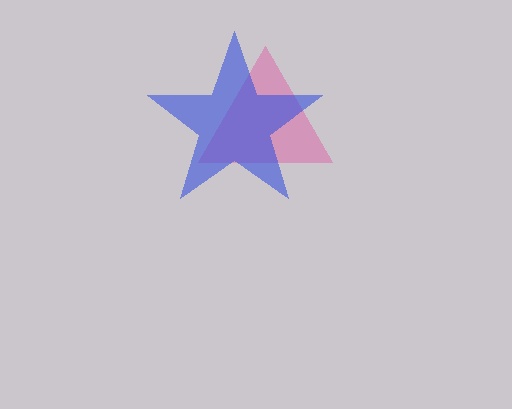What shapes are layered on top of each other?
The layered shapes are: a pink triangle, a blue star.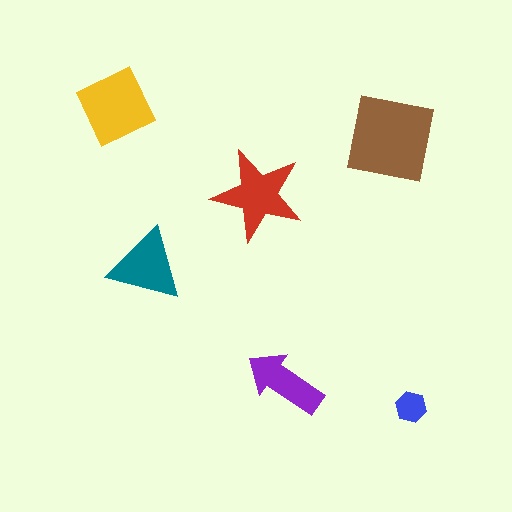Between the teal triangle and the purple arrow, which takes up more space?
The teal triangle.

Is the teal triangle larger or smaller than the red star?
Smaller.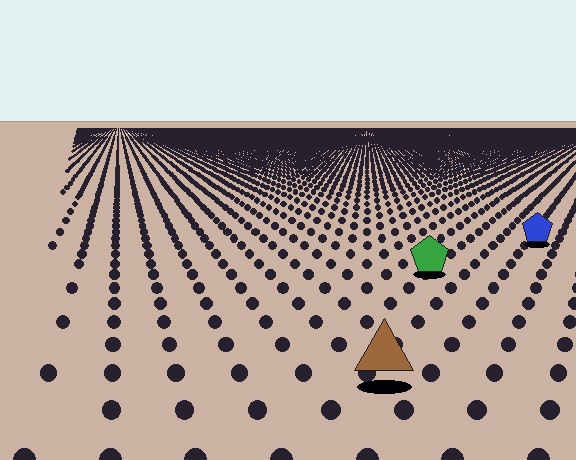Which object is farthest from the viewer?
The blue pentagon is farthest from the viewer. It appears smaller and the ground texture around it is denser.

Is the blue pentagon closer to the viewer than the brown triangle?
No. The brown triangle is closer — you can tell from the texture gradient: the ground texture is coarser near it.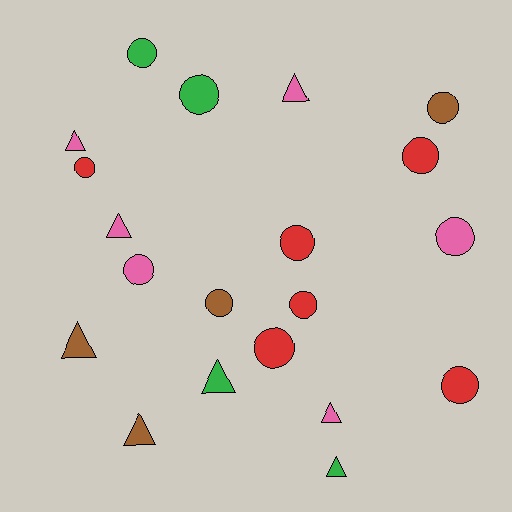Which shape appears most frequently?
Circle, with 12 objects.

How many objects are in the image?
There are 20 objects.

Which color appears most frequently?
Red, with 6 objects.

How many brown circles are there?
There are 2 brown circles.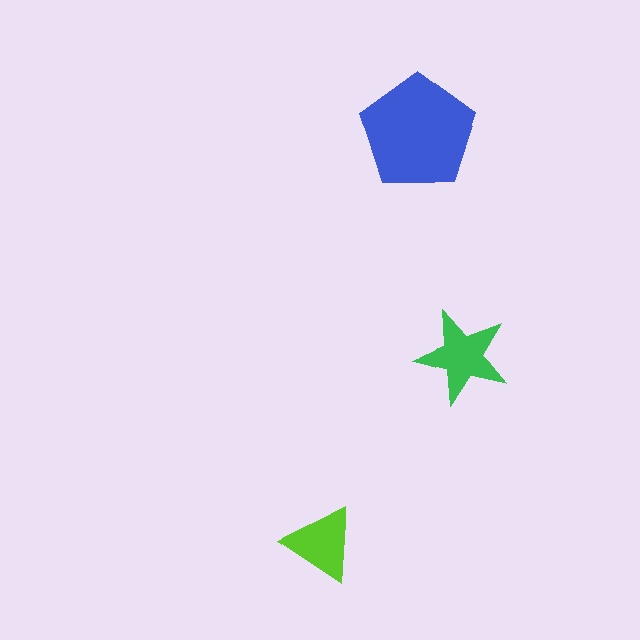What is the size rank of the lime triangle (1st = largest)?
3rd.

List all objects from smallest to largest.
The lime triangle, the green star, the blue pentagon.